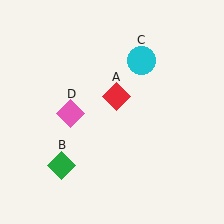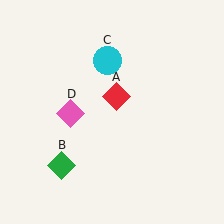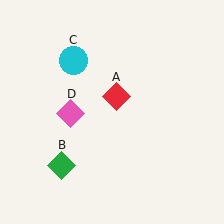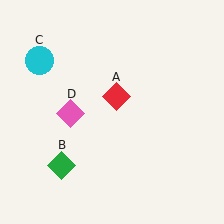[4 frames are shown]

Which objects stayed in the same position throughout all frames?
Red diamond (object A) and green diamond (object B) and pink diamond (object D) remained stationary.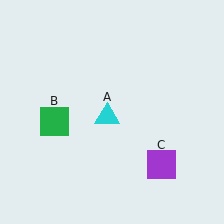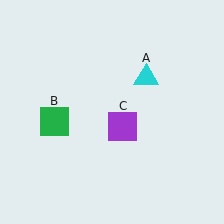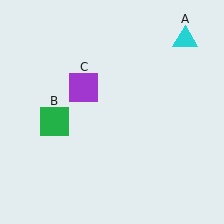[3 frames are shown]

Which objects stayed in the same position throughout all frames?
Green square (object B) remained stationary.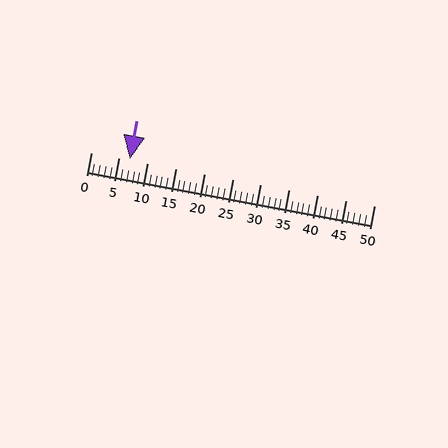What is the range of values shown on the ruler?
The ruler shows values from 0 to 50.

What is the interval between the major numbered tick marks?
The major tick marks are spaced 5 units apart.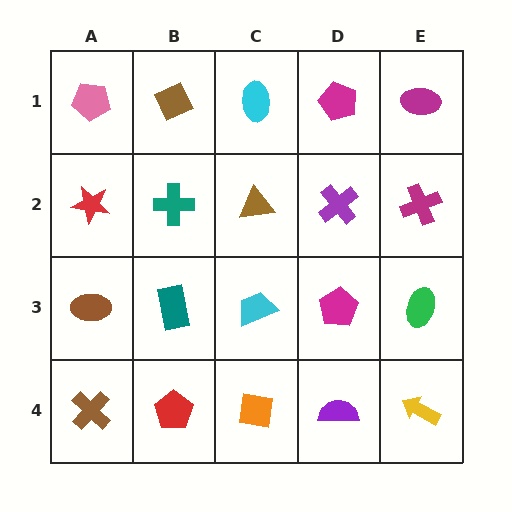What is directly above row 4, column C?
A cyan trapezoid.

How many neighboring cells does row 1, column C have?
3.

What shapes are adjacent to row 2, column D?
A magenta pentagon (row 1, column D), a magenta pentagon (row 3, column D), a brown triangle (row 2, column C), a magenta cross (row 2, column E).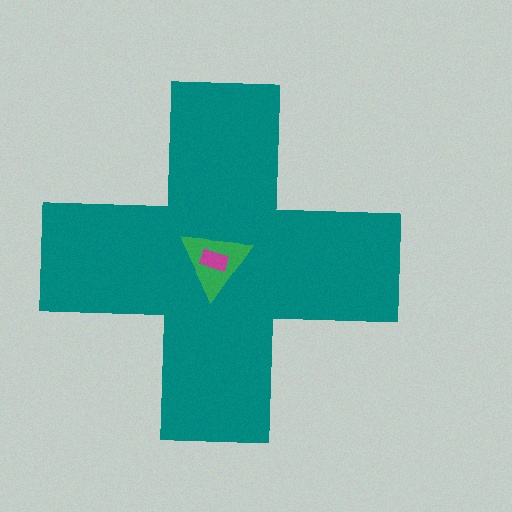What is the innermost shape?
The magenta rectangle.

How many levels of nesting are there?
3.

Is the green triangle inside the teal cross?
Yes.